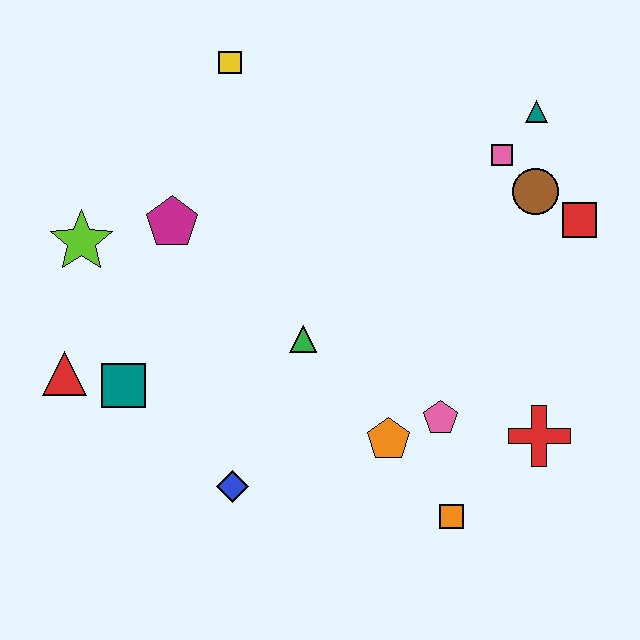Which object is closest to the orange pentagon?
The pink pentagon is closest to the orange pentagon.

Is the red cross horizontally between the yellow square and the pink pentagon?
No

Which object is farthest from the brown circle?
The red triangle is farthest from the brown circle.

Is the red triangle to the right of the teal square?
No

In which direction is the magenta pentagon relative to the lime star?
The magenta pentagon is to the right of the lime star.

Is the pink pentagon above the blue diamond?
Yes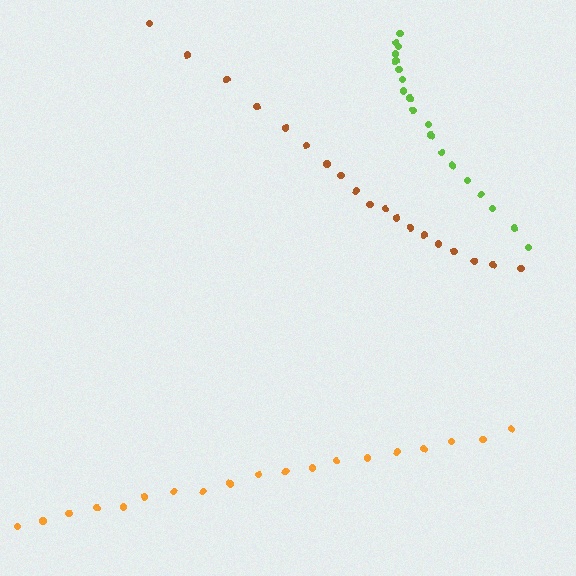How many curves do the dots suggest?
There are 3 distinct paths.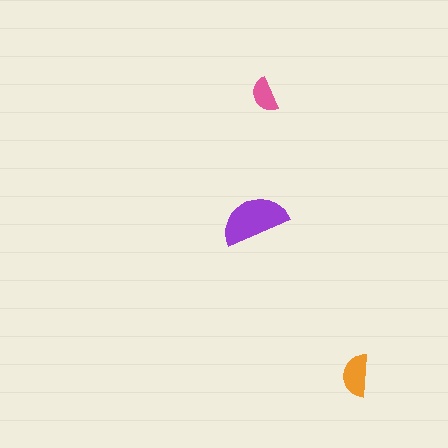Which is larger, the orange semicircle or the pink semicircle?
The orange one.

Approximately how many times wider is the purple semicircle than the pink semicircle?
About 2 times wider.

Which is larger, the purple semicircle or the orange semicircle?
The purple one.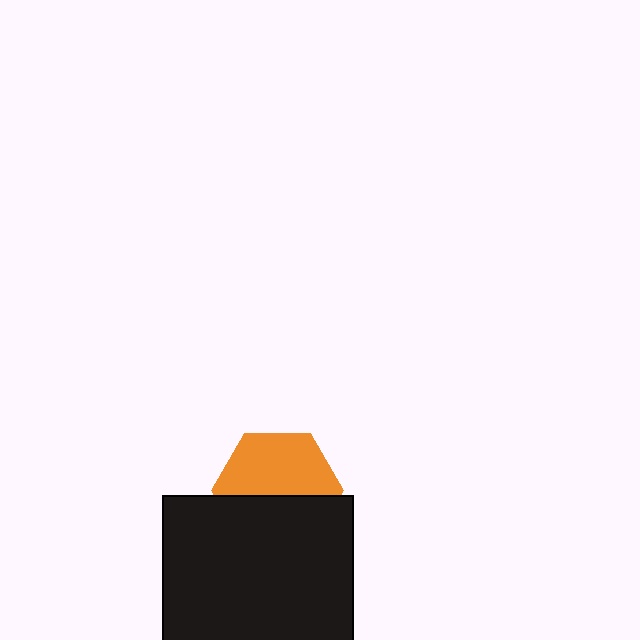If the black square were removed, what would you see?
You would see the complete orange hexagon.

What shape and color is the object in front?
The object in front is a black square.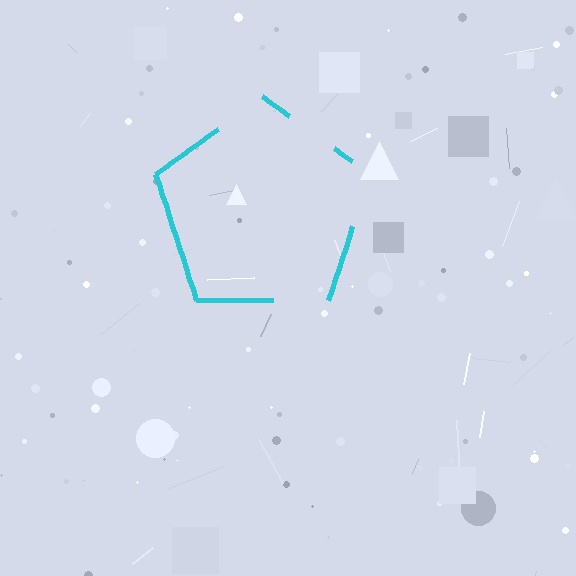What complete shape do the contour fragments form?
The contour fragments form a pentagon.